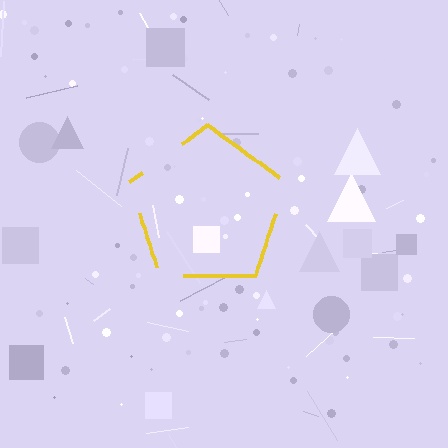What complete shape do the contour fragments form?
The contour fragments form a pentagon.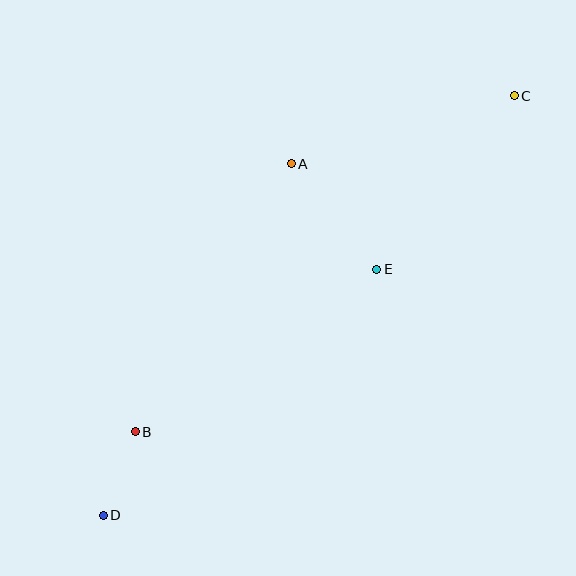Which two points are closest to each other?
Points B and D are closest to each other.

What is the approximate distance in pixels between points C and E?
The distance between C and E is approximately 221 pixels.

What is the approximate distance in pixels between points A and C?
The distance between A and C is approximately 233 pixels.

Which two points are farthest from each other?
Points C and D are farthest from each other.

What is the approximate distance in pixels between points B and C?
The distance between B and C is approximately 506 pixels.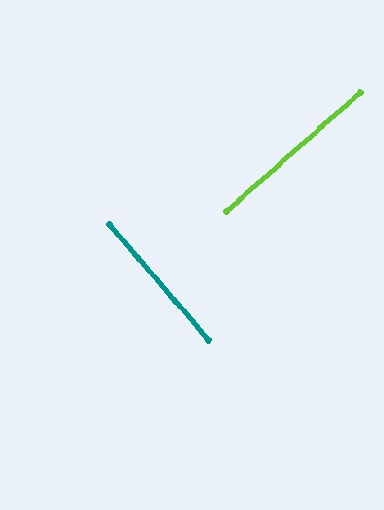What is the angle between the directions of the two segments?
Approximately 89 degrees.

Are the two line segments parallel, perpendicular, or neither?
Perpendicular — they meet at approximately 89°.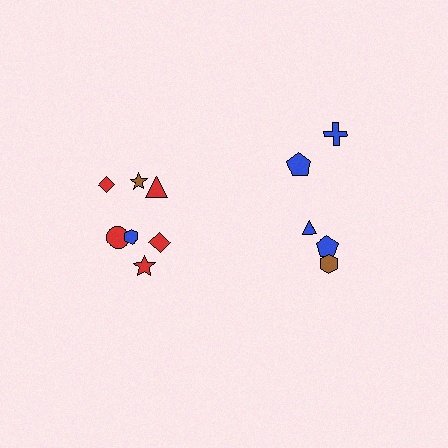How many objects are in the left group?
There are 7 objects.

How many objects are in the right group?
There are 5 objects.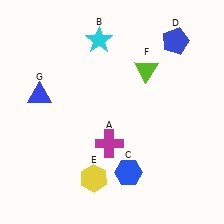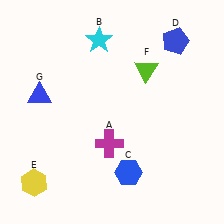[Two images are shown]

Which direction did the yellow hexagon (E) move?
The yellow hexagon (E) moved left.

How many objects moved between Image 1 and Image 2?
1 object moved between the two images.